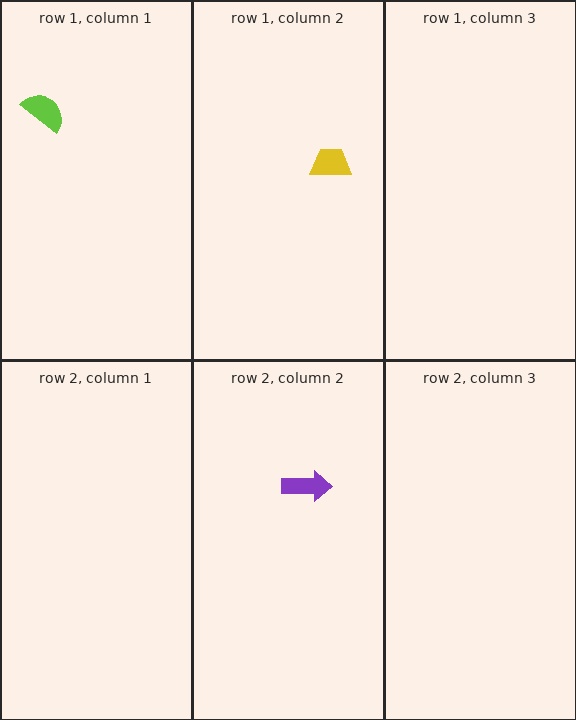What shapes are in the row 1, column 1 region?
The lime semicircle.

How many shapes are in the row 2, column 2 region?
1.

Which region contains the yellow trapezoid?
The row 1, column 2 region.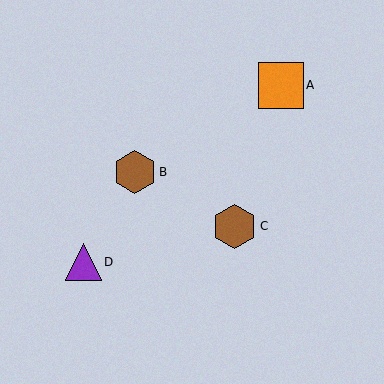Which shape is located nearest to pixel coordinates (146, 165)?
The brown hexagon (labeled B) at (135, 172) is nearest to that location.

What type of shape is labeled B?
Shape B is a brown hexagon.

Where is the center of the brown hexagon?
The center of the brown hexagon is at (235, 226).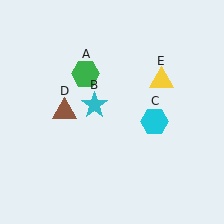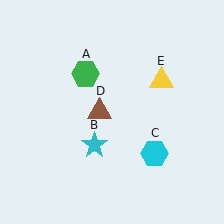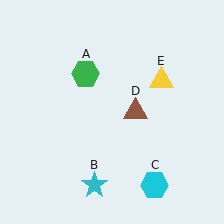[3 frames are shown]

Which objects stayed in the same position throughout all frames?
Green hexagon (object A) and yellow triangle (object E) remained stationary.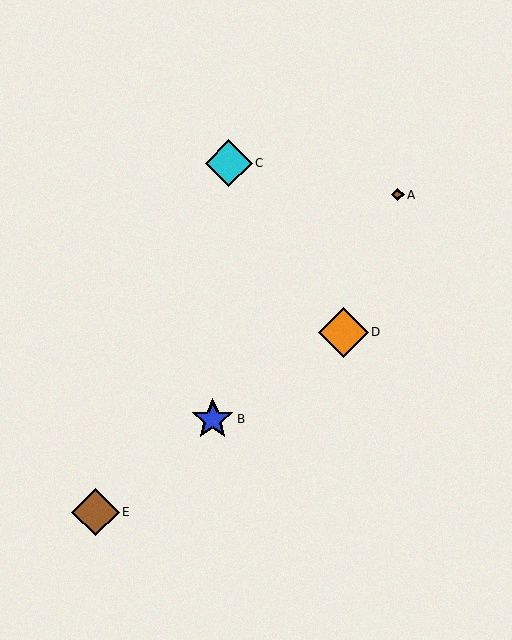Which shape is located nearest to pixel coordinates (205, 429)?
The blue star (labeled B) at (213, 419) is nearest to that location.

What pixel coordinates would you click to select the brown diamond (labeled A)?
Click at (398, 195) to select the brown diamond A.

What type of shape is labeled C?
Shape C is a cyan diamond.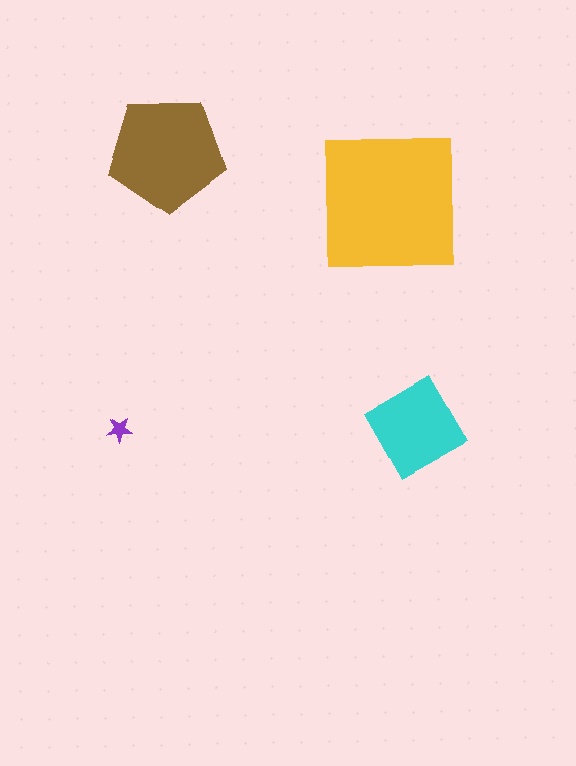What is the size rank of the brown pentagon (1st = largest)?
2nd.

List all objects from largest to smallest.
The yellow square, the brown pentagon, the cyan diamond, the purple star.